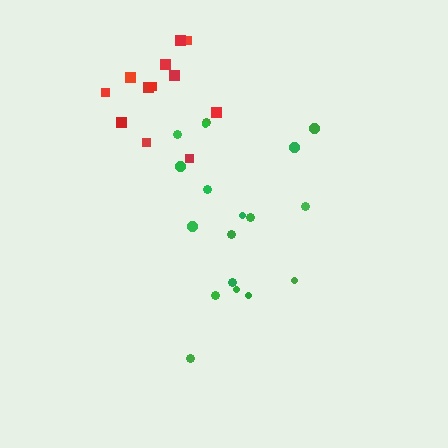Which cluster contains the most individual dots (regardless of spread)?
Green (18).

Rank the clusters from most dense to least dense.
green, red.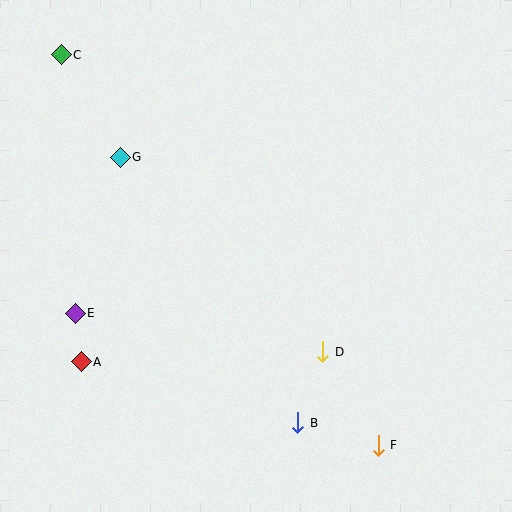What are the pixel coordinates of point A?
Point A is at (81, 362).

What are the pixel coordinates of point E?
Point E is at (75, 313).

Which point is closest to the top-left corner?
Point C is closest to the top-left corner.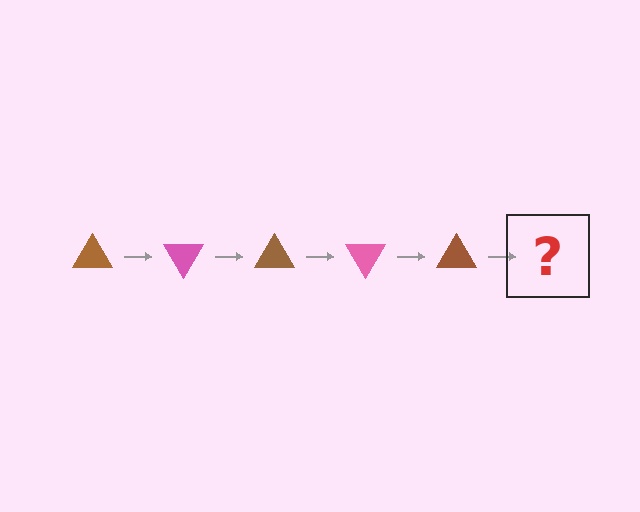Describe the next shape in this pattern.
It should be a pink triangle, rotated 300 degrees from the start.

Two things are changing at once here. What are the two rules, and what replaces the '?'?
The two rules are that it rotates 60 degrees each step and the color cycles through brown and pink. The '?' should be a pink triangle, rotated 300 degrees from the start.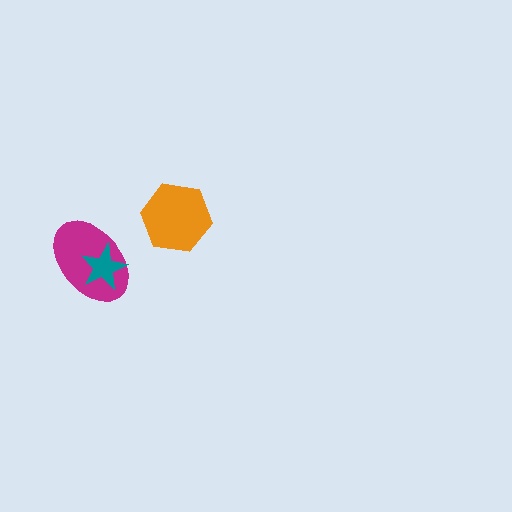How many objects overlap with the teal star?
1 object overlaps with the teal star.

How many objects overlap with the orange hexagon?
0 objects overlap with the orange hexagon.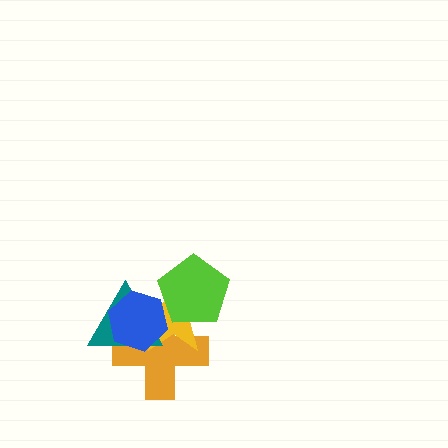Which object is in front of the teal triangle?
The blue hexagon is in front of the teal triangle.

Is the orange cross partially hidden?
Yes, it is partially covered by another shape.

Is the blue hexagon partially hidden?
No, no other shape covers it.